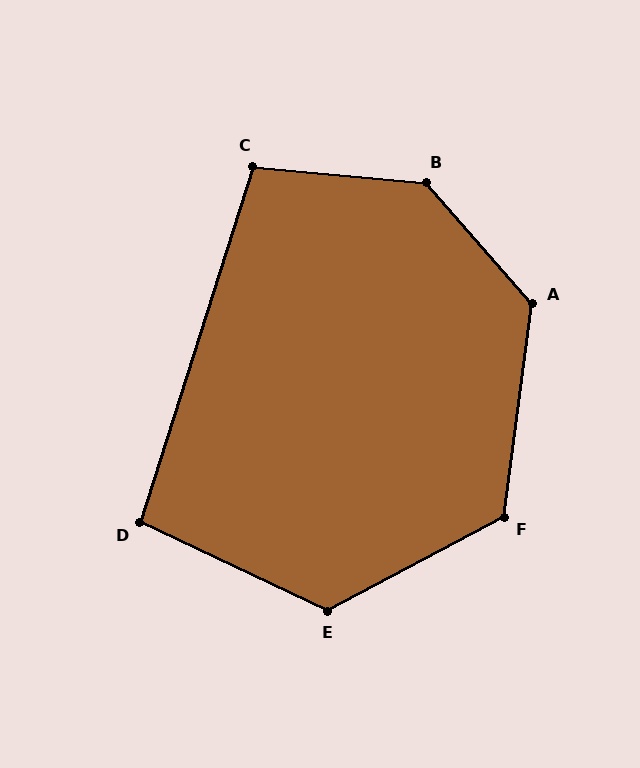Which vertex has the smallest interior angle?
D, at approximately 98 degrees.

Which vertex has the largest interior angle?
B, at approximately 137 degrees.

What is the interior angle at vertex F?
Approximately 126 degrees (obtuse).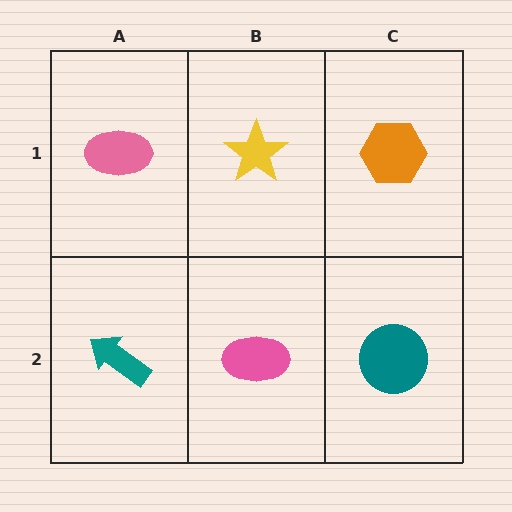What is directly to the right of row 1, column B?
An orange hexagon.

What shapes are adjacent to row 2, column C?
An orange hexagon (row 1, column C), a pink ellipse (row 2, column B).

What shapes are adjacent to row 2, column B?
A yellow star (row 1, column B), a teal arrow (row 2, column A), a teal circle (row 2, column C).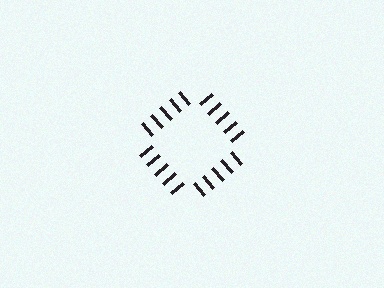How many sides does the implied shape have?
4 sides — the line-ends trace a square.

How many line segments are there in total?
20 — 5 along each of the 4 edges.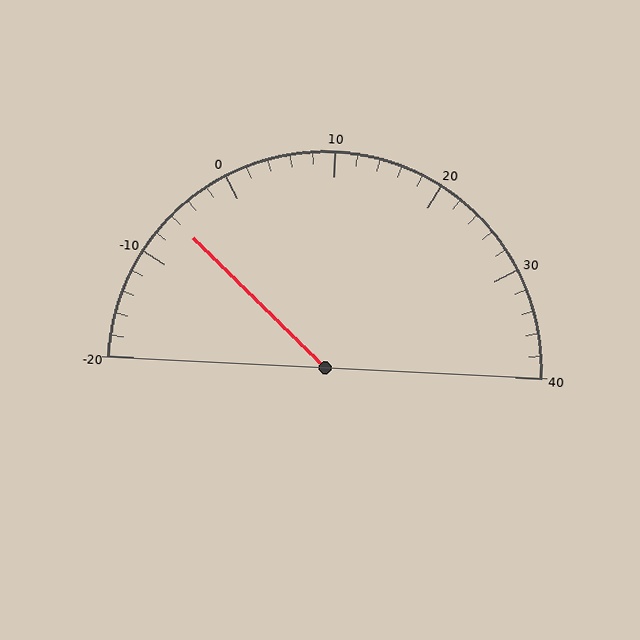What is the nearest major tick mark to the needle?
The nearest major tick mark is -10.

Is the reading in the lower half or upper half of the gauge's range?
The reading is in the lower half of the range (-20 to 40).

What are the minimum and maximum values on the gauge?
The gauge ranges from -20 to 40.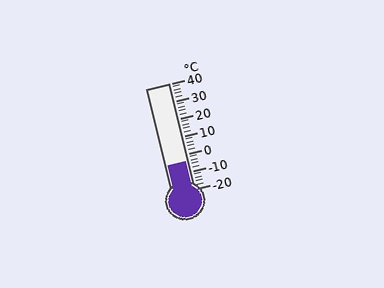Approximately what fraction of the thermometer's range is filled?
The thermometer is filled to approximately 25% of its range.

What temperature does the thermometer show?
The thermometer shows approximately -4°C.